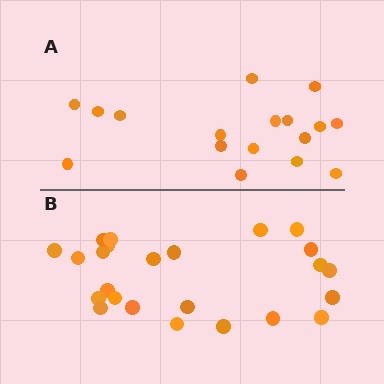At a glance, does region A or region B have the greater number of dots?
Region B (the bottom region) has more dots.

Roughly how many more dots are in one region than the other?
Region B has roughly 8 or so more dots than region A.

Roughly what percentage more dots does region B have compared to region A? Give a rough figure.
About 40% more.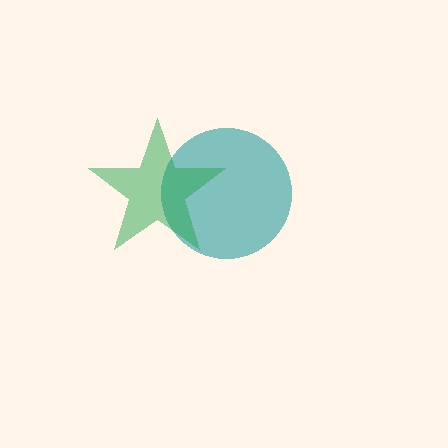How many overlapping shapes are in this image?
There are 2 overlapping shapes in the image.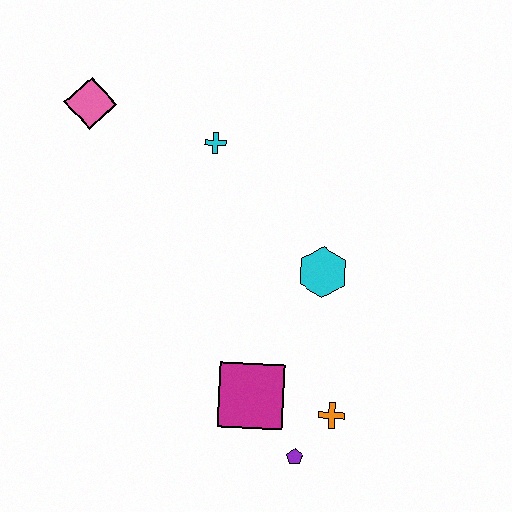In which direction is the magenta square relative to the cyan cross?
The magenta square is below the cyan cross.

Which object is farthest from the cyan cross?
The purple pentagon is farthest from the cyan cross.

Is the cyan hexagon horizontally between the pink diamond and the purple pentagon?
No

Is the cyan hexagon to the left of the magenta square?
No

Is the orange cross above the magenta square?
No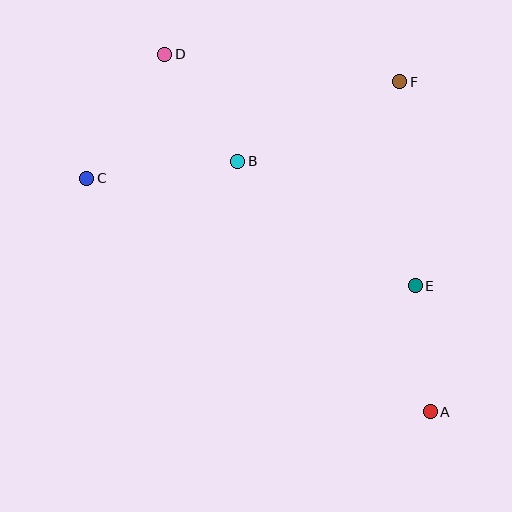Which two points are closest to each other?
Points A and E are closest to each other.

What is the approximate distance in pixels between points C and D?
The distance between C and D is approximately 146 pixels.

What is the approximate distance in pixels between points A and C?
The distance between A and C is approximately 416 pixels.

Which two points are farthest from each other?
Points A and D are farthest from each other.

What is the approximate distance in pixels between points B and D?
The distance between B and D is approximately 130 pixels.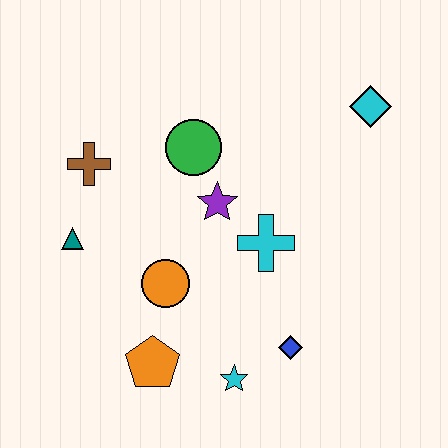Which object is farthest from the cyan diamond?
The orange pentagon is farthest from the cyan diamond.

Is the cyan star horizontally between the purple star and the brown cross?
No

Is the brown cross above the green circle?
No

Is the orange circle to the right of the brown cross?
Yes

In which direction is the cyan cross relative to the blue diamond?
The cyan cross is above the blue diamond.